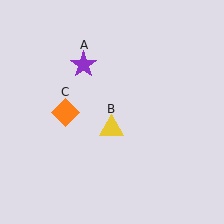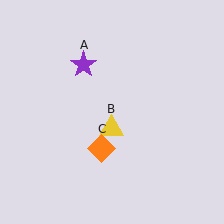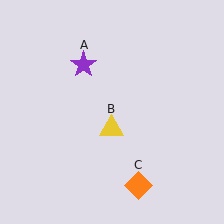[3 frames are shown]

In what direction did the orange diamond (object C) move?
The orange diamond (object C) moved down and to the right.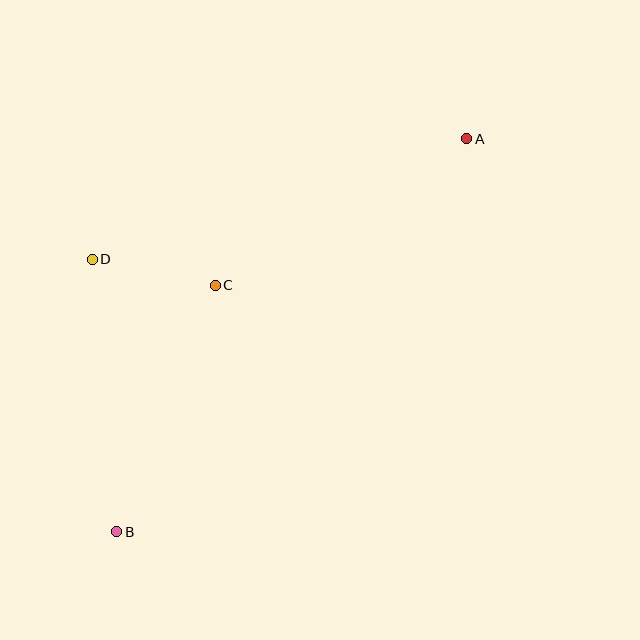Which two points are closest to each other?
Points C and D are closest to each other.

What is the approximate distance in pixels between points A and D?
The distance between A and D is approximately 393 pixels.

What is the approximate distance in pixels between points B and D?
The distance between B and D is approximately 273 pixels.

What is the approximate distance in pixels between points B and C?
The distance between B and C is approximately 265 pixels.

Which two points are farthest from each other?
Points A and B are farthest from each other.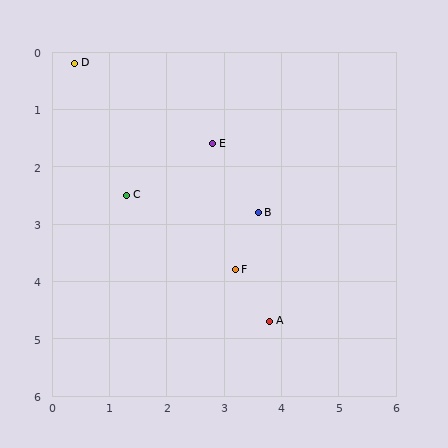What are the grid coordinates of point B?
Point B is at approximately (3.6, 2.8).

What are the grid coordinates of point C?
Point C is at approximately (1.3, 2.5).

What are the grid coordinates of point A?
Point A is at approximately (3.8, 4.7).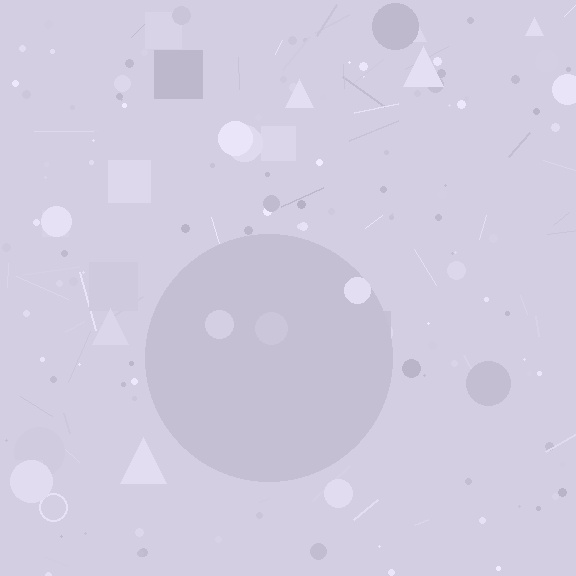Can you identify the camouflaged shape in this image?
The camouflaged shape is a circle.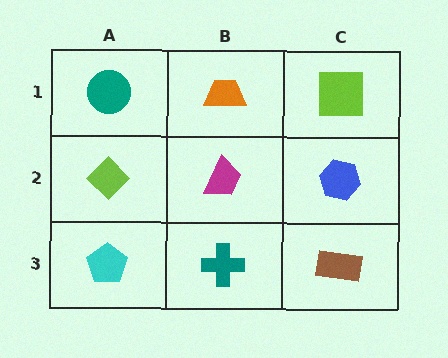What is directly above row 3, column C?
A blue hexagon.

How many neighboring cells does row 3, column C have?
2.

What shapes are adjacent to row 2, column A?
A teal circle (row 1, column A), a cyan pentagon (row 3, column A), a magenta trapezoid (row 2, column B).